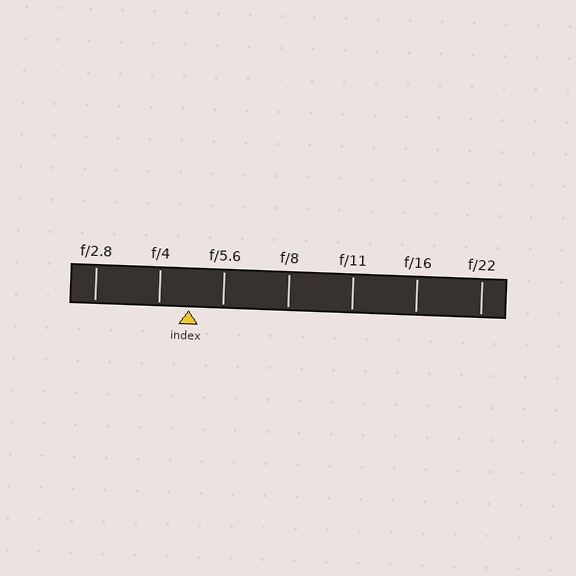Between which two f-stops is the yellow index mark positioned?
The index mark is between f/4 and f/5.6.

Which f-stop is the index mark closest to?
The index mark is closest to f/4.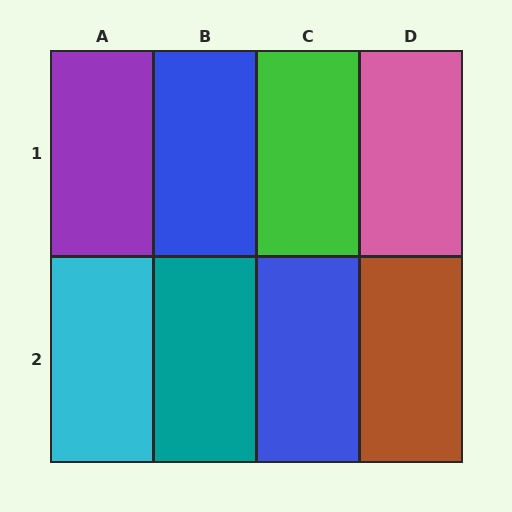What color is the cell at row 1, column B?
Blue.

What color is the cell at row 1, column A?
Purple.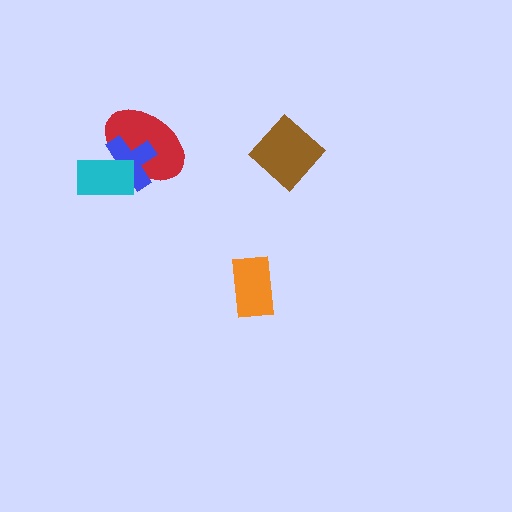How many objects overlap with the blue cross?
2 objects overlap with the blue cross.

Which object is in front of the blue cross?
The cyan rectangle is in front of the blue cross.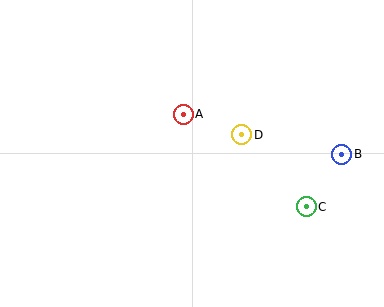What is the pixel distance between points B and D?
The distance between B and D is 102 pixels.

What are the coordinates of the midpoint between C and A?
The midpoint between C and A is at (245, 160).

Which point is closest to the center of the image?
Point A at (183, 114) is closest to the center.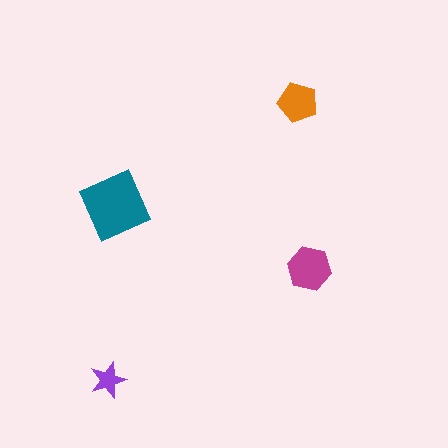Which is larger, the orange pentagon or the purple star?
The orange pentagon.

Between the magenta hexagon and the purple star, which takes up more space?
The magenta hexagon.